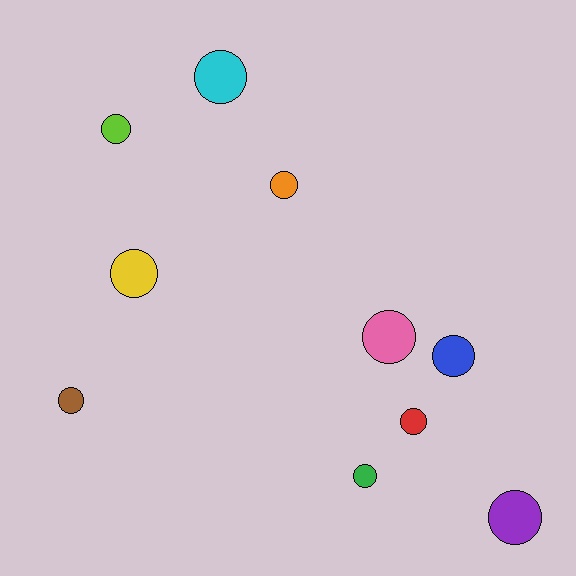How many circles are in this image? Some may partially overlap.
There are 10 circles.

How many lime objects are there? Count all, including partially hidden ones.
There is 1 lime object.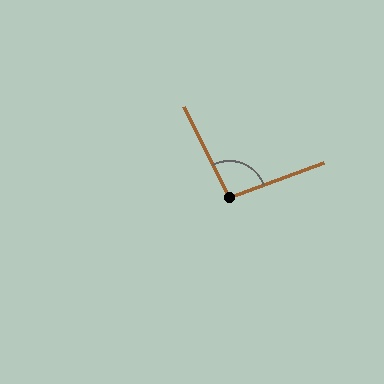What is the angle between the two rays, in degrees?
Approximately 96 degrees.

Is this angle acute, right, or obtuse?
It is obtuse.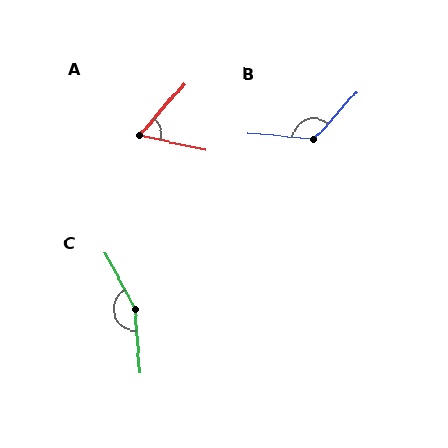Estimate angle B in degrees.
Approximately 126 degrees.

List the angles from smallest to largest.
A (62°), B (126°), C (156°).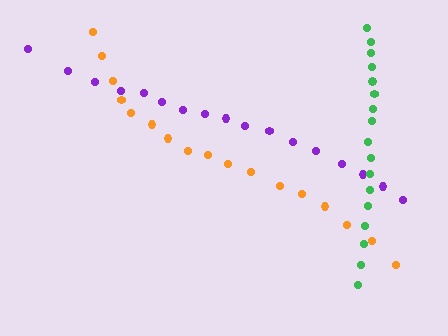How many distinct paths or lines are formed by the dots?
There are 3 distinct paths.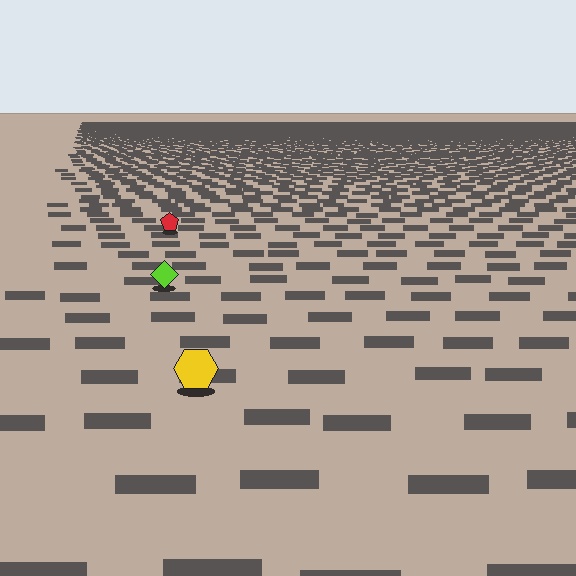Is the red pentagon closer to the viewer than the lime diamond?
No. The lime diamond is closer — you can tell from the texture gradient: the ground texture is coarser near it.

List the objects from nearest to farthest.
From nearest to farthest: the yellow hexagon, the lime diamond, the red pentagon.